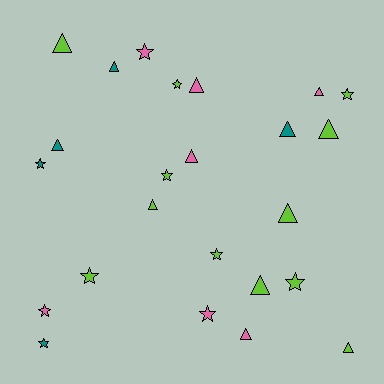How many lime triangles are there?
There are 6 lime triangles.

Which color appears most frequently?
Lime, with 12 objects.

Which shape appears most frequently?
Triangle, with 13 objects.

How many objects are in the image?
There are 24 objects.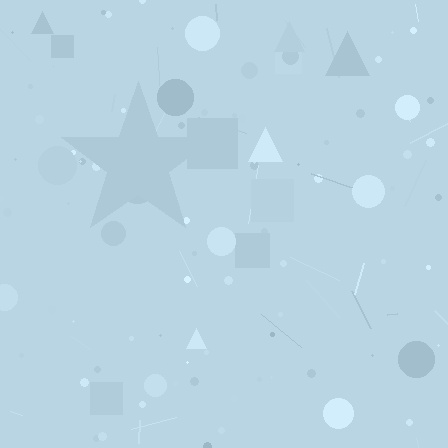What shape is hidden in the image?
A star is hidden in the image.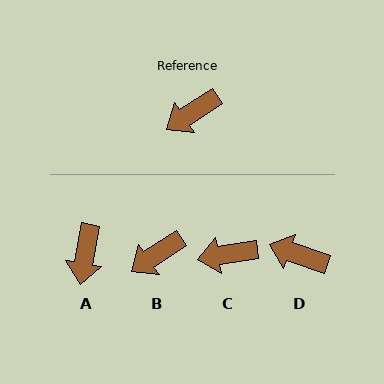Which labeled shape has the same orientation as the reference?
B.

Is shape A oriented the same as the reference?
No, it is off by about 46 degrees.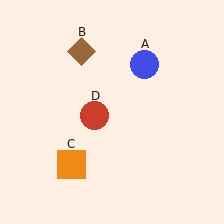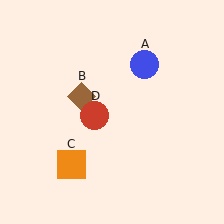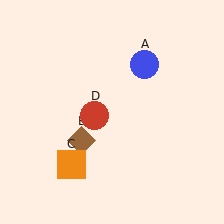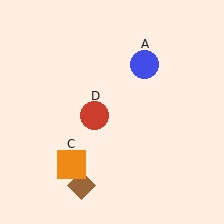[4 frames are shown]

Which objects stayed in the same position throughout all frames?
Blue circle (object A) and orange square (object C) and red circle (object D) remained stationary.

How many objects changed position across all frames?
1 object changed position: brown diamond (object B).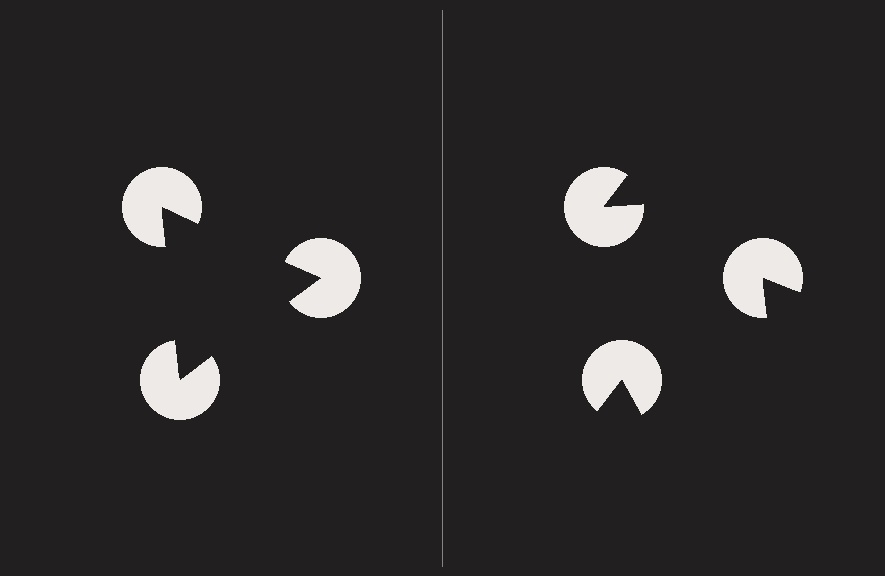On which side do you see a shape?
An illusory triangle appears on the left side. On the right side the wedge cuts are rotated, so no coherent shape forms.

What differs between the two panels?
The pac-man discs are positioned identically on both sides; only the wedge orientations differ. On the left they align to a triangle; on the right they are misaligned.